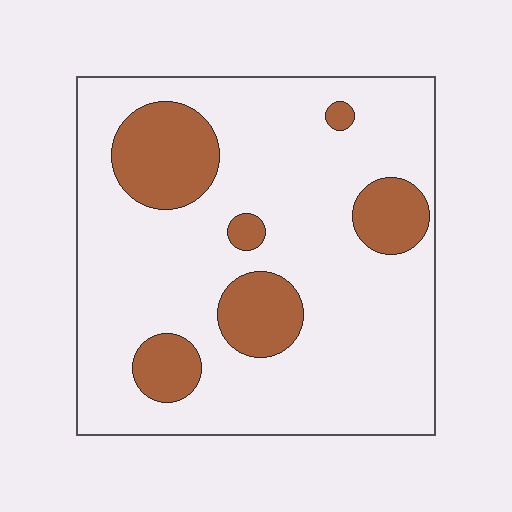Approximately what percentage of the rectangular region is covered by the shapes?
Approximately 20%.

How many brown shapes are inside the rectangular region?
6.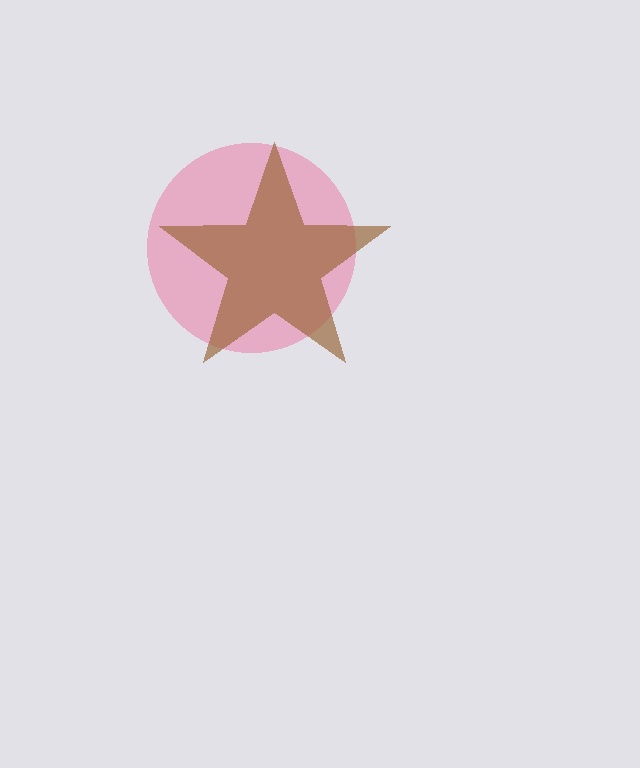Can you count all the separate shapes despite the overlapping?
Yes, there are 2 separate shapes.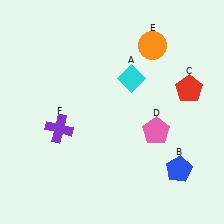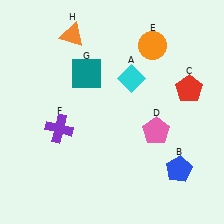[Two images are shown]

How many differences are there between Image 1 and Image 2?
There are 2 differences between the two images.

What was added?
A teal square (G), an orange triangle (H) were added in Image 2.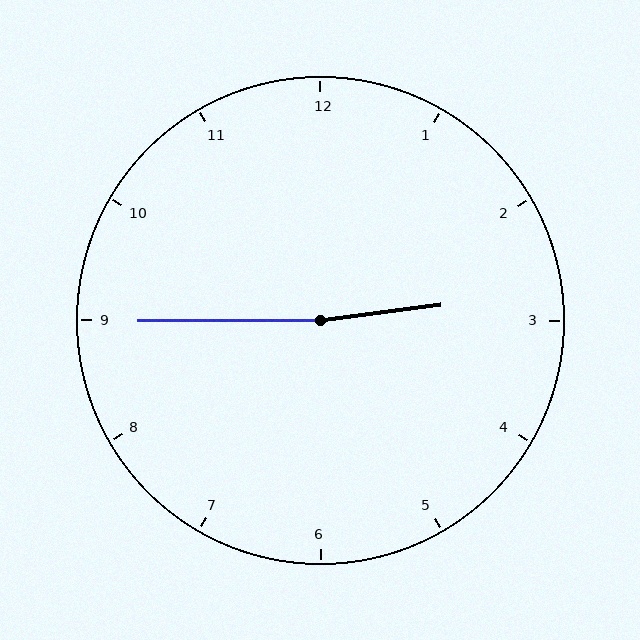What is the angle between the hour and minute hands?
Approximately 172 degrees.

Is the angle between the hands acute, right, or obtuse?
It is obtuse.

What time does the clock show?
2:45.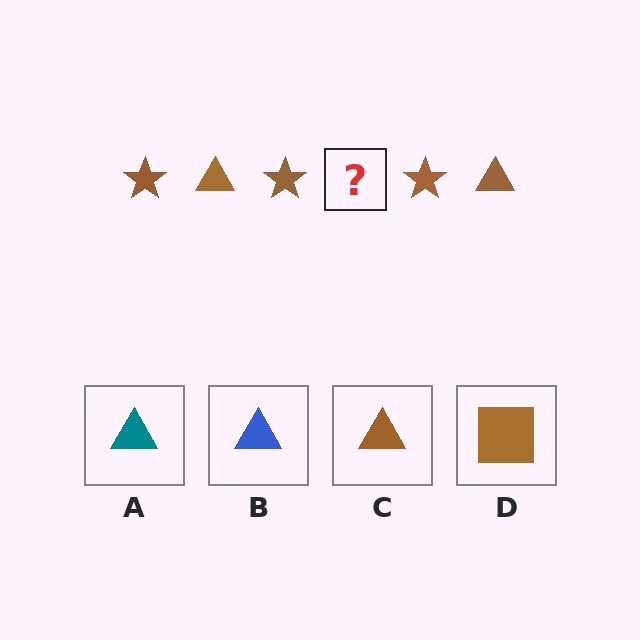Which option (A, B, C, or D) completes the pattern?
C.